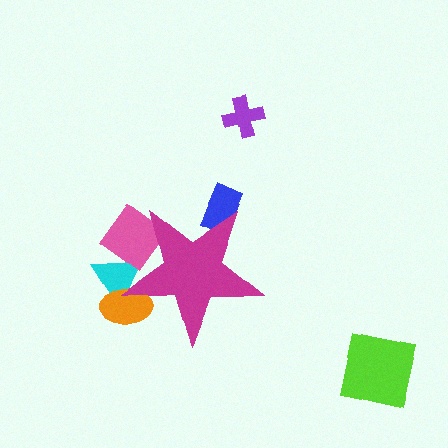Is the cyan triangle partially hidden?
Yes, the cyan triangle is partially hidden behind the magenta star.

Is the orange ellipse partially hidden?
Yes, the orange ellipse is partially hidden behind the magenta star.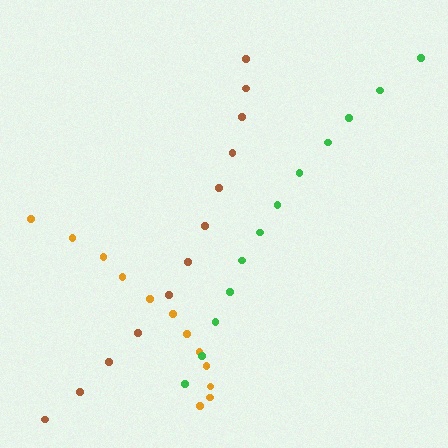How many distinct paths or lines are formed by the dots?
There are 3 distinct paths.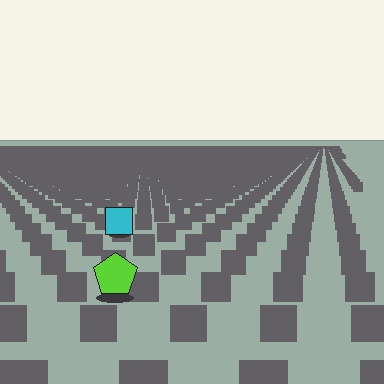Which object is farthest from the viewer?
The cyan square is farthest from the viewer. It appears smaller and the ground texture around it is denser.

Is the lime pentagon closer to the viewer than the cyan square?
Yes. The lime pentagon is closer — you can tell from the texture gradient: the ground texture is coarser near it.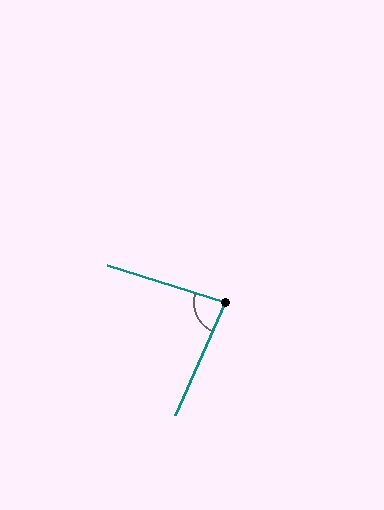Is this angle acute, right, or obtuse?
It is acute.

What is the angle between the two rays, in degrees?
Approximately 84 degrees.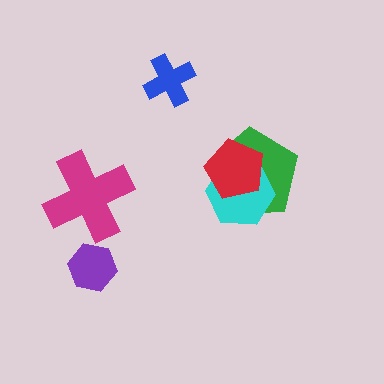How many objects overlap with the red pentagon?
2 objects overlap with the red pentagon.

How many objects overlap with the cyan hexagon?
2 objects overlap with the cyan hexagon.